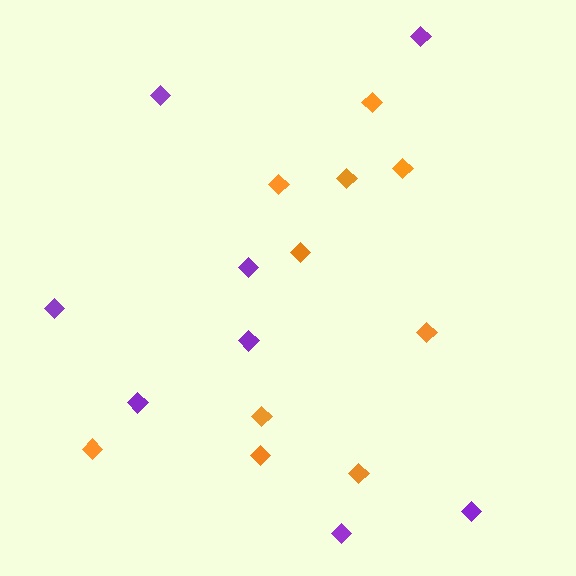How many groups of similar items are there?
There are 2 groups: one group of purple diamonds (8) and one group of orange diamonds (10).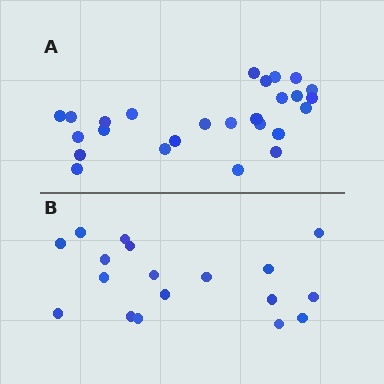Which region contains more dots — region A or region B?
Region A (the top region) has more dots.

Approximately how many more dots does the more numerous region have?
Region A has roughly 8 or so more dots than region B.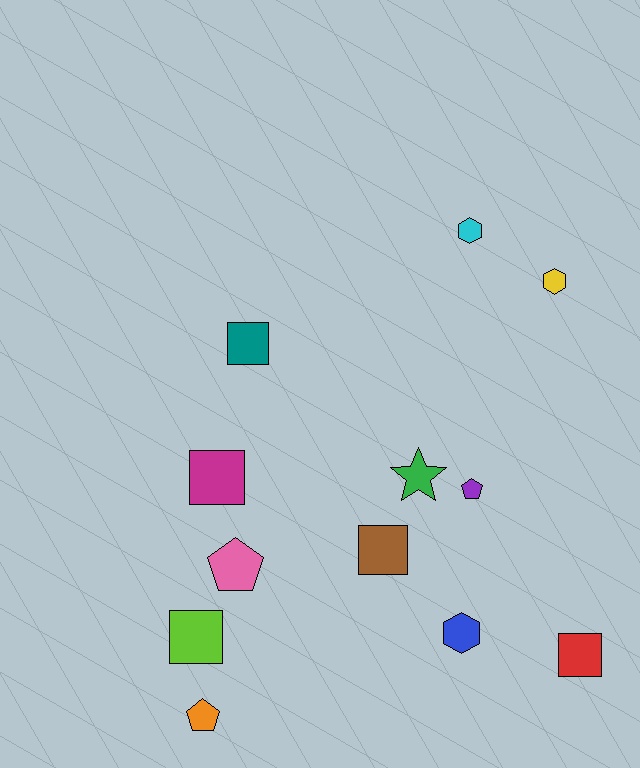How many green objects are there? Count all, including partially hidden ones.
There is 1 green object.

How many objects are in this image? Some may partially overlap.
There are 12 objects.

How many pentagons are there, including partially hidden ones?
There are 3 pentagons.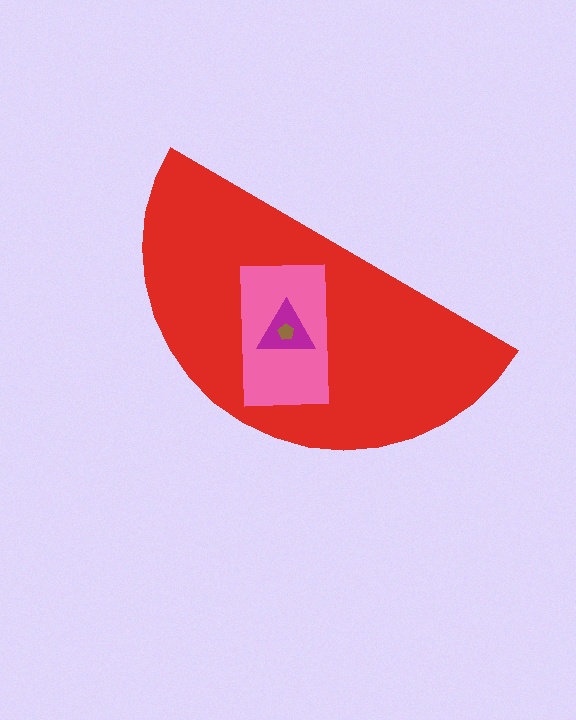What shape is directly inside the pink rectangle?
The magenta triangle.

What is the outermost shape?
The red semicircle.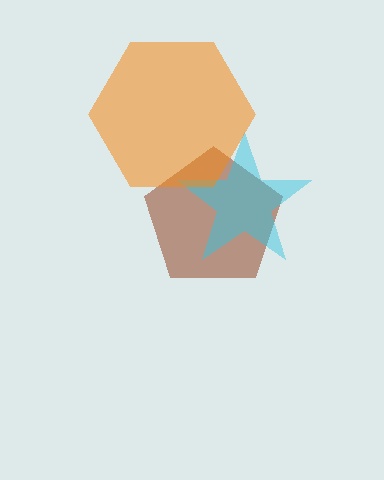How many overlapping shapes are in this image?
There are 3 overlapping shapes in the image.